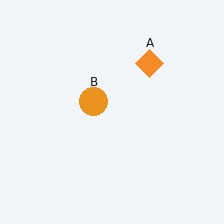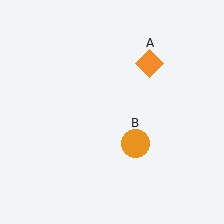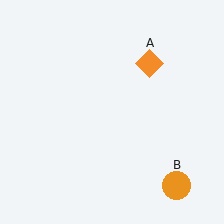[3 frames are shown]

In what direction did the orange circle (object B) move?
The orange circle (object B) moved down and to the right.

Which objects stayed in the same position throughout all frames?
Orange diamond (object A) remained stationary.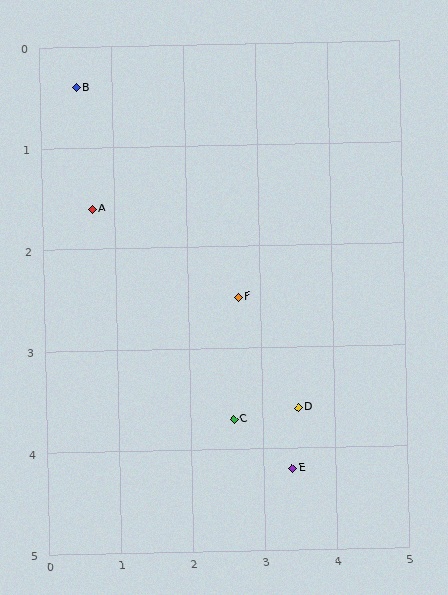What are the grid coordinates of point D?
Point D is at approximately (3.5, 3.6).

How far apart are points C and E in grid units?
Points C and E are about 0.9 grid units apart.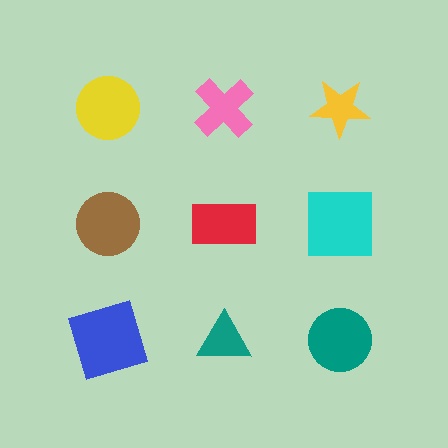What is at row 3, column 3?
A teal circle.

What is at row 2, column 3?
A cyan square.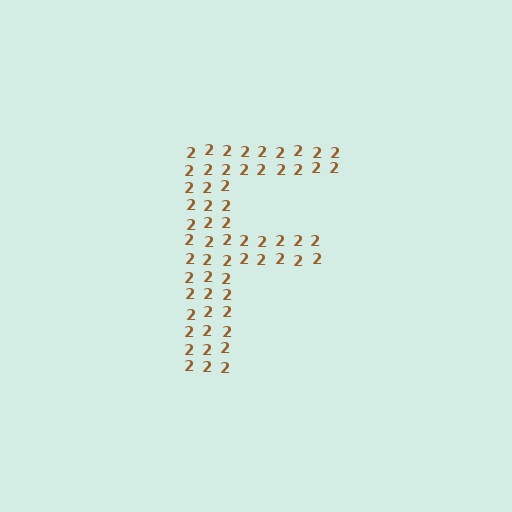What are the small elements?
The small elements are digit 2's.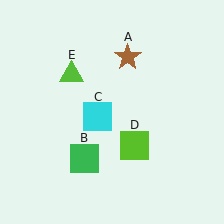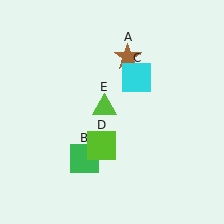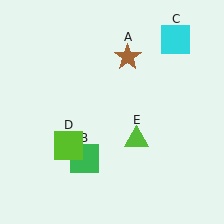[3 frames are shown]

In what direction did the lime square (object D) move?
The lime square (object D) moved left.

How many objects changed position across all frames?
3 objects changed position: cyan square (object C), lime square (object D), lime triangle (object E).